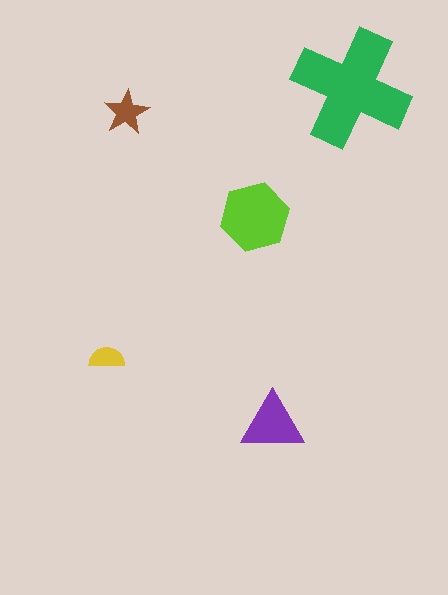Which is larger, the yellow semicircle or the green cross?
The green cross.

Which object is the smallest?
The yellow semicircle.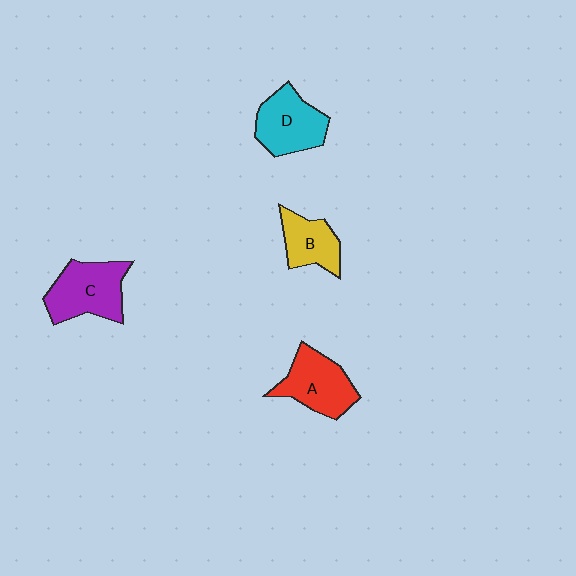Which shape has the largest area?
Shape C (purple).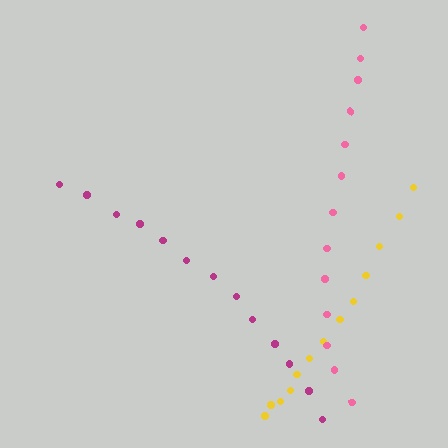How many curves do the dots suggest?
There are 3 distinct paths.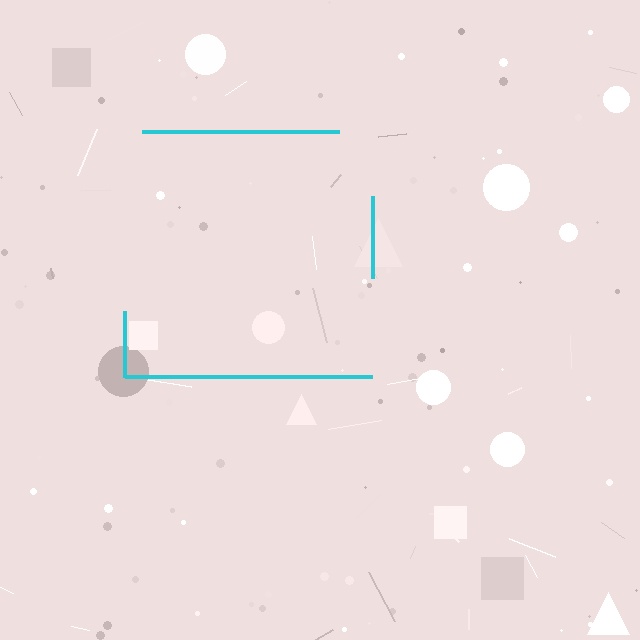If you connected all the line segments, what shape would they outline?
They would outline a square.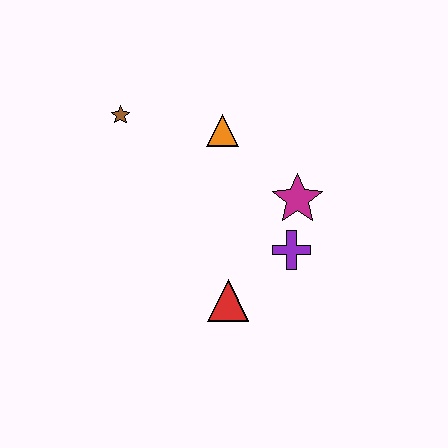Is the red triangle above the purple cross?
No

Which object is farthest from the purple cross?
The brown star is farthest from the purple cross.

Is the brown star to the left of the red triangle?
Yes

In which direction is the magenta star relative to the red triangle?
The magenta star is above the red triangle.